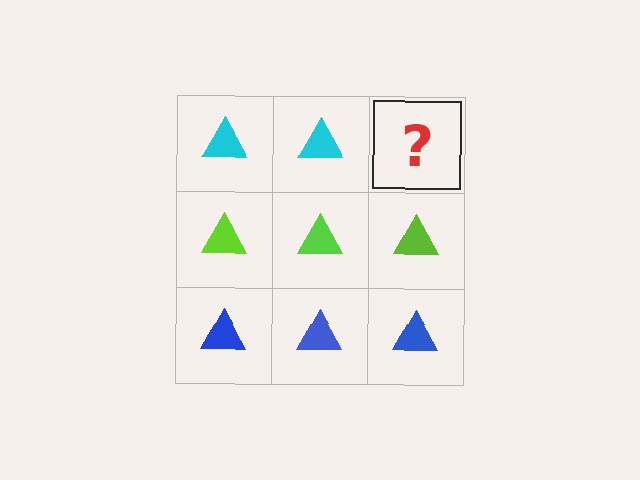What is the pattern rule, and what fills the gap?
The rule is that each row has a consistent color. The gap should be filled with a cyan triangle.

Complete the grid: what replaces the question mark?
The question mark should be replaced with a cyan triangle.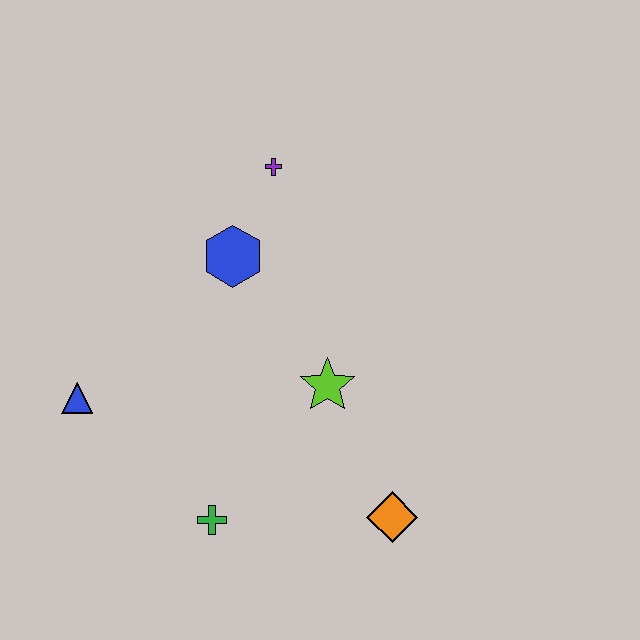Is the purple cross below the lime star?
No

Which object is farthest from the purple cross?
The orange diamond is farthest from the purple cross.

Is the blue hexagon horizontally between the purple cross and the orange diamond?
No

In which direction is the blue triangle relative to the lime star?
The blue triangle is to the left of the lime star.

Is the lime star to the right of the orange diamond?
No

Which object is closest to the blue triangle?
The green cross is closest to the blue triangle.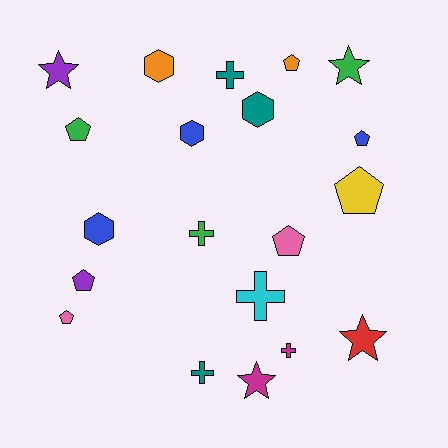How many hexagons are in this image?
There are 4 hexagons.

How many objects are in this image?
There are 20 objects.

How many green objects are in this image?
There are 3 green objects.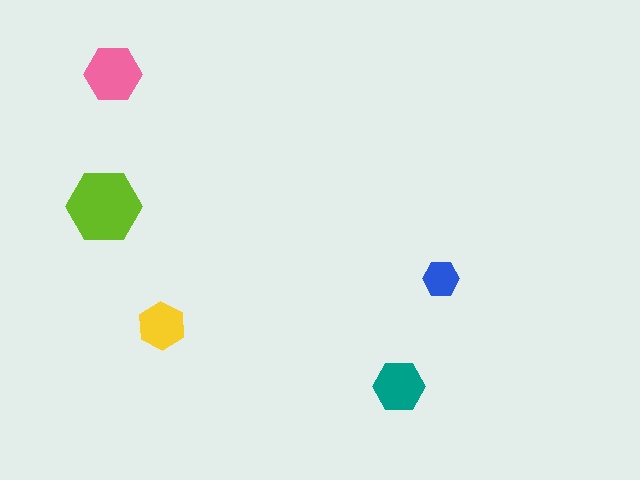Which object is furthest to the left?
The lime hexagon is leftmost.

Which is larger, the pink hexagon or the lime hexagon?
The lime one.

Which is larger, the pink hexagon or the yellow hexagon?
The pink one.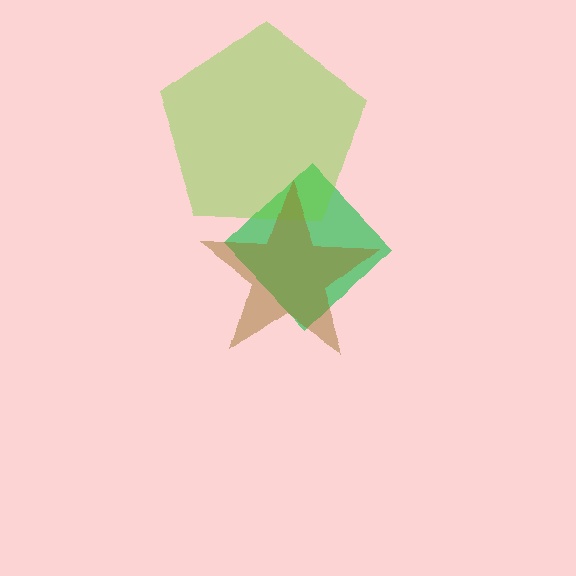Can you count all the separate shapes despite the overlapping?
Yes, there are 3 separate shapes.